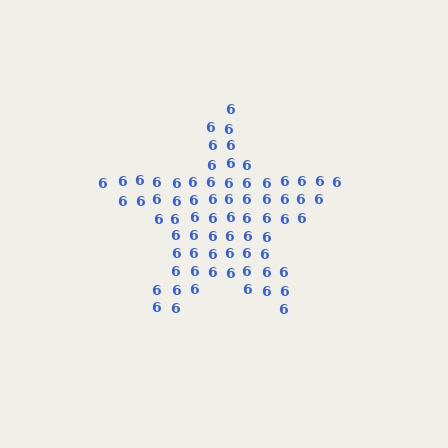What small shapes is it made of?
It is made of small digit 6's.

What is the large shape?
The large shape is a star.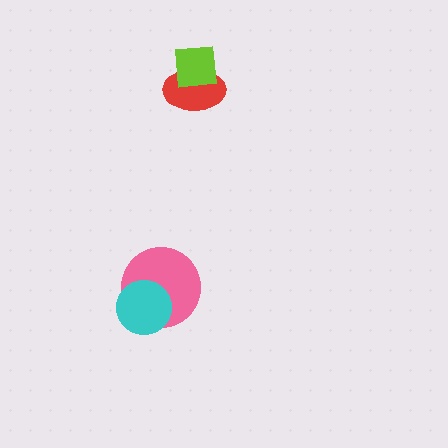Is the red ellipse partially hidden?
Yes, it is partially covered by another shape.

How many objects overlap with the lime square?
1 object overlaps with the lime square.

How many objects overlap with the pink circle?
1 object overlaps with the pink circle.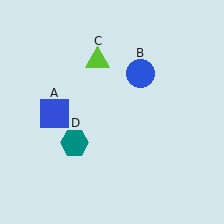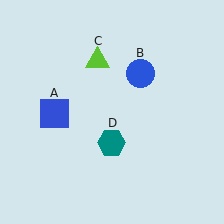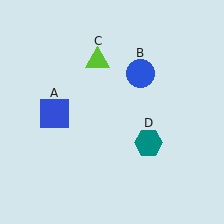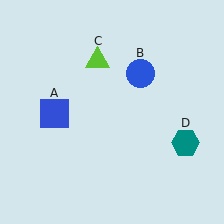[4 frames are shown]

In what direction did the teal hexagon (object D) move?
The teal hexagon (object D) moved right.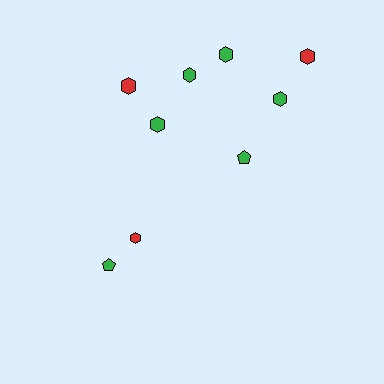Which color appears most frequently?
Green, with 6 objects.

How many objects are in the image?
There are 9 objects.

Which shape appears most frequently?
Hexagon, with 7 objects.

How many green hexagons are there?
There are 4 green hexagons.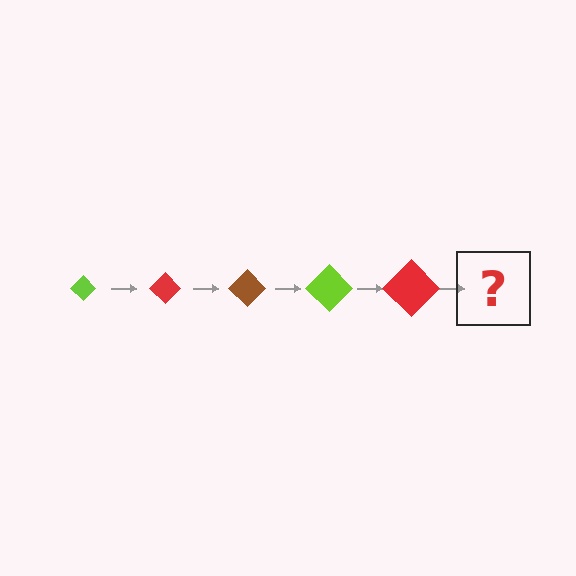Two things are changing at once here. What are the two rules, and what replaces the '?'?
The two rules are that the diamond grows larger each step and the color cycles through lime, red, and brown. The '?' should be a brown diamond, larger than the previous one.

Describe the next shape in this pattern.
It should be a brown diamond, larger than the previous one.